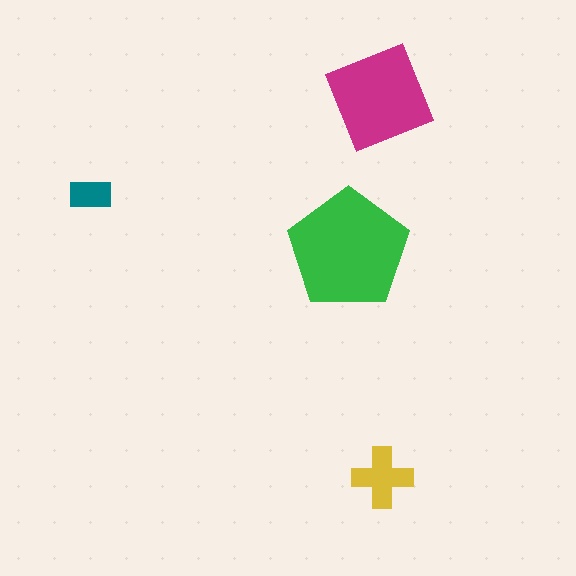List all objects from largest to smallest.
The green pentagon, the magenta square, the yellow cross, the teal rectangle.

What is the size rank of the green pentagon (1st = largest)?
1st.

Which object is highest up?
The magenta square is topmost.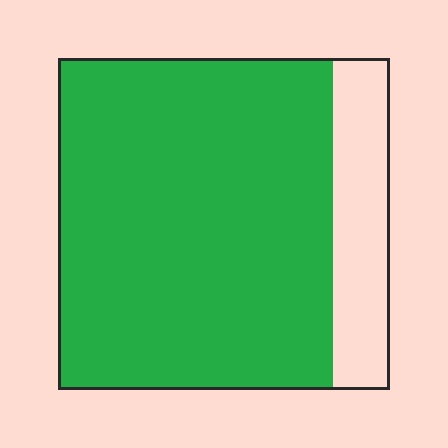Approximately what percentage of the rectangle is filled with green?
Approximately 85%.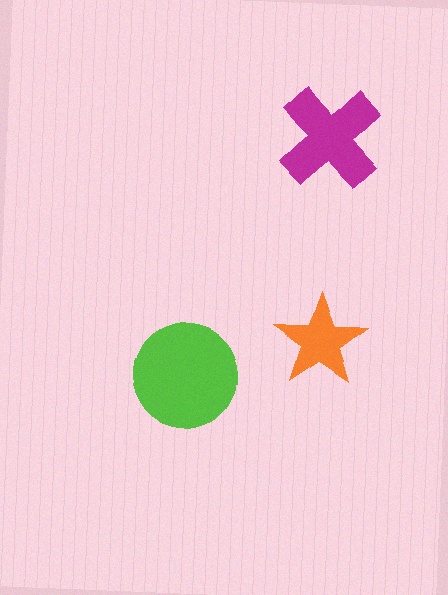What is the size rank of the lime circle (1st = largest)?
1st.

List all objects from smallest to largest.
The orange star, the magenta cross, the lime circle.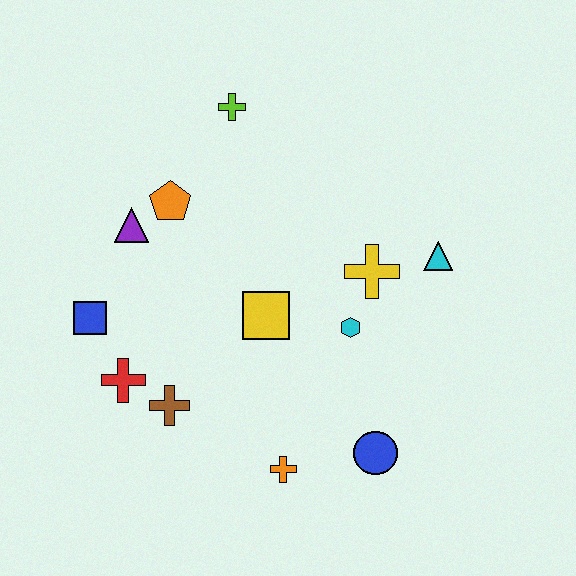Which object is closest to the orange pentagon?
The purple triangle is closest to the orange pentagon.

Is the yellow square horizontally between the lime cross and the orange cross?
Yes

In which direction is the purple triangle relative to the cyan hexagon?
The purple triangle is to the left of the cyan hexagon.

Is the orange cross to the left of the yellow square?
No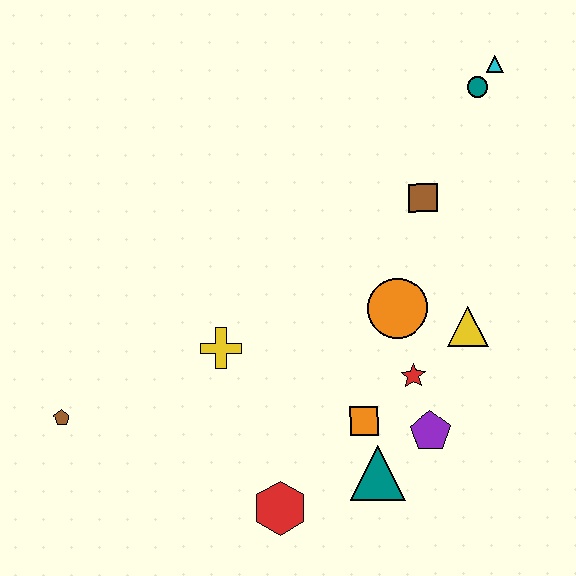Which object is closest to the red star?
The purple pentagon is closest to the red star.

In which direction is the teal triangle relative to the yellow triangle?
The teal triangle is below the yellow triangle.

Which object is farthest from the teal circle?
The brown pentagon is farthest from the teal circle.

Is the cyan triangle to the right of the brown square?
Yes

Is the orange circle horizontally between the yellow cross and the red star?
Yes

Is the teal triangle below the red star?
Yes